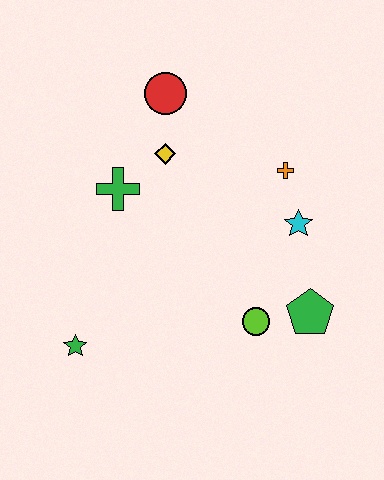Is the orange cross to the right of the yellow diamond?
Yes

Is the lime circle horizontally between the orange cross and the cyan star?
No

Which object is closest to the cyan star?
The orange cross is closest to the cyan star.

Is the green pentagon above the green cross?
No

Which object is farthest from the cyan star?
The green star is farthest from the cyan star.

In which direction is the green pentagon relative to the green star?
The green pentagon is to the right of the green star.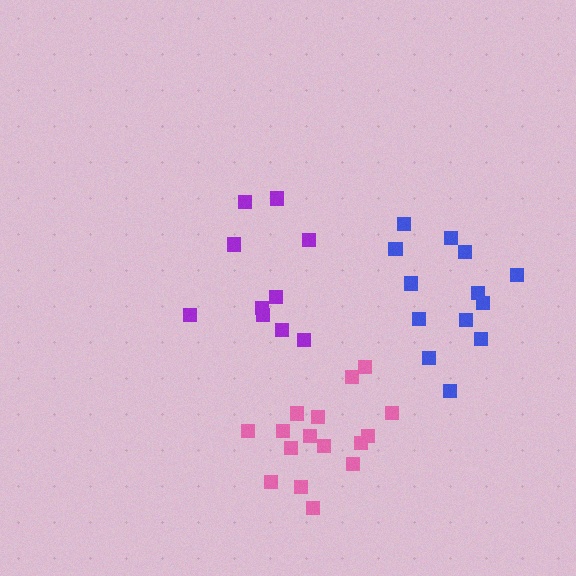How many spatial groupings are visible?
There are 3 spatial groupings.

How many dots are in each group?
Group 1: 13 dots, Group 2: 10 dots, Group 3: 16 dots (39 total).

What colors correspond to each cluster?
The clusters are colored: blue, purple, pink.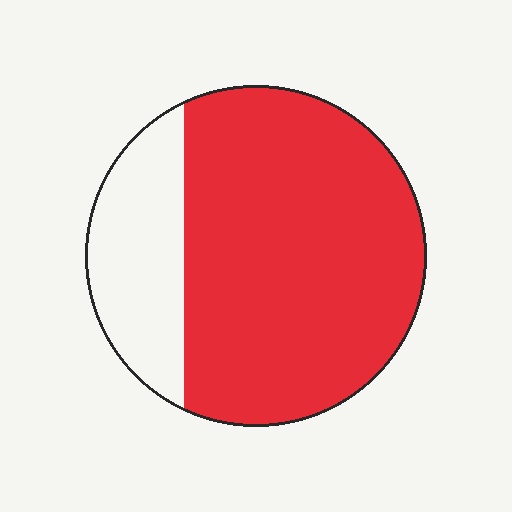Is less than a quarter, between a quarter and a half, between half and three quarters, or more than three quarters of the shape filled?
More than three quarters.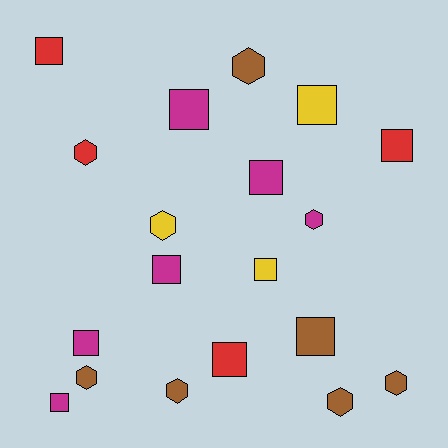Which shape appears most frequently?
Square, with 11 objects.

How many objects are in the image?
There are 19 objects.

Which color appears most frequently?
Brown, with 6 objects.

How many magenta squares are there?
There are 5 magenta squares.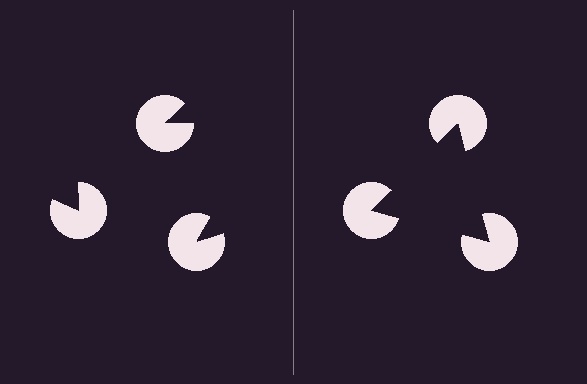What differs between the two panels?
The pac-man discs are positioned identically on both sides; only the wedge orientations differ. On the right they align to a triangle; on the left they are misaligned.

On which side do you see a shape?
An illusory triangle appears on the right side. On the left side the wedge cuts are rotated, so no coherent shape forms.